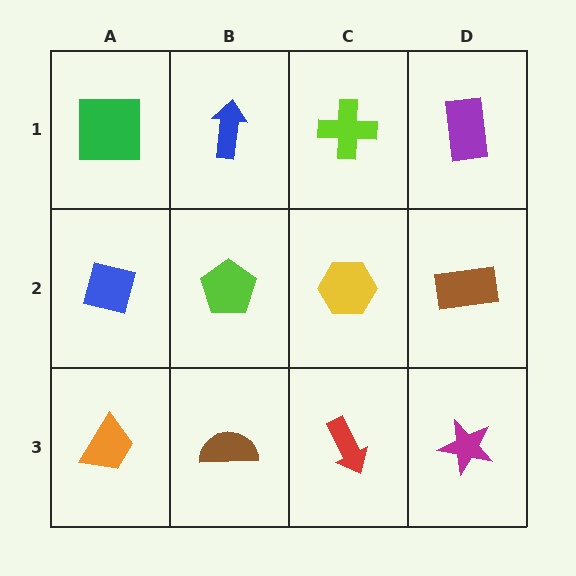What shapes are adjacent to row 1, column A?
A blue square (row 2, column A), a blue arrow (row 1, column B).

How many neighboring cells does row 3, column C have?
3.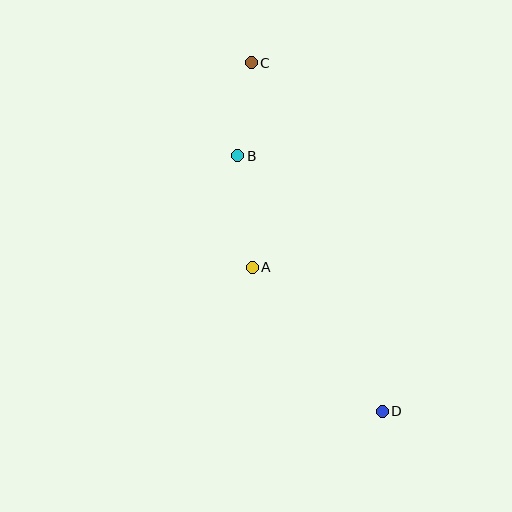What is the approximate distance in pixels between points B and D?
The distance between B and D is approximately 294 pixels.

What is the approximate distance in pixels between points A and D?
The distance between A and D is approximately 194 pixels.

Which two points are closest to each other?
Points B and C are closest to each other.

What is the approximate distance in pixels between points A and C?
The distance between A and C is approximately 205 pixels.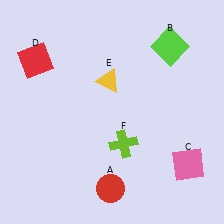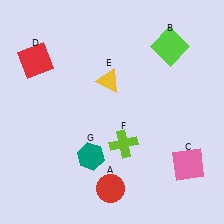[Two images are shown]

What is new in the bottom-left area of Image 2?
A teal hexagon (G) was added in the bottom-left area of Image 2.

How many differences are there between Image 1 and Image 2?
There is 1 difference between the two images.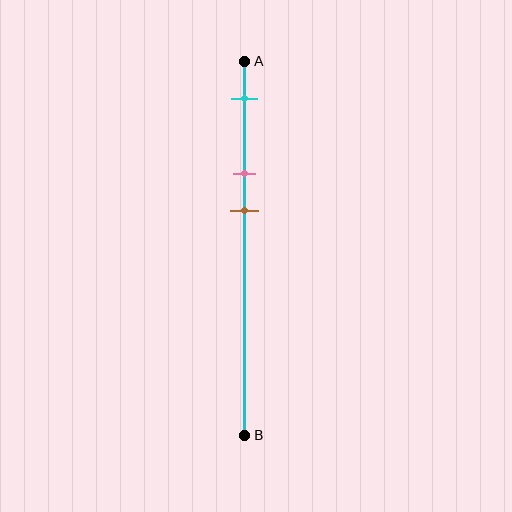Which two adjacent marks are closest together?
The pink and brown marks are the closest adjacent pair.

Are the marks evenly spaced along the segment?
Yes, the marks are approximately evenly spaced.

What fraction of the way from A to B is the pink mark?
The pink mark is approximately 30% (0.3) of the way from A to B.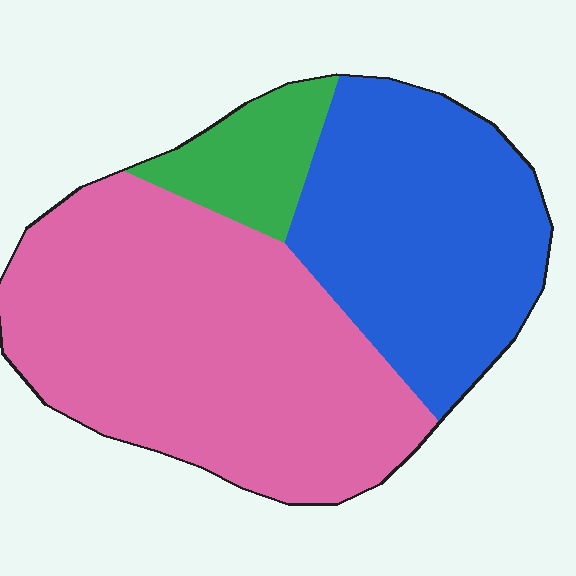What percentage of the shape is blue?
Blue covers roughly 35% of the shape.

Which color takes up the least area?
Green, at roughly 10%.